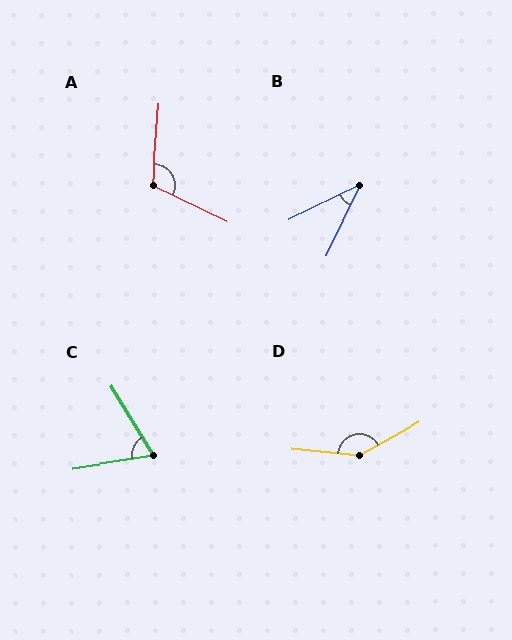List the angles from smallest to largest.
B (38°), C (67°), A (111°), D (146°).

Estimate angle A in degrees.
Approximately 111 degrees.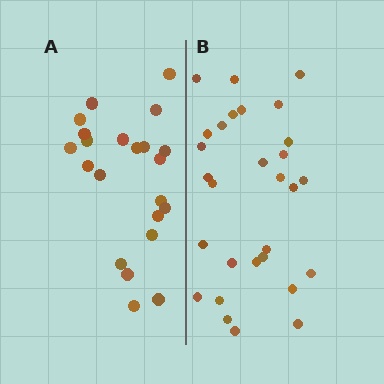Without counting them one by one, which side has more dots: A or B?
Region B (the right region) has more dots.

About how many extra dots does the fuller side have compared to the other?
Region B has roughly 8 or so more dots than region A.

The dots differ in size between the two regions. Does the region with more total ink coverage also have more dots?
No. Region A has more total ink coverage because its dots are larger, but region B actually contains more individual dots. Total area can be misleading — the number of items is what matters here.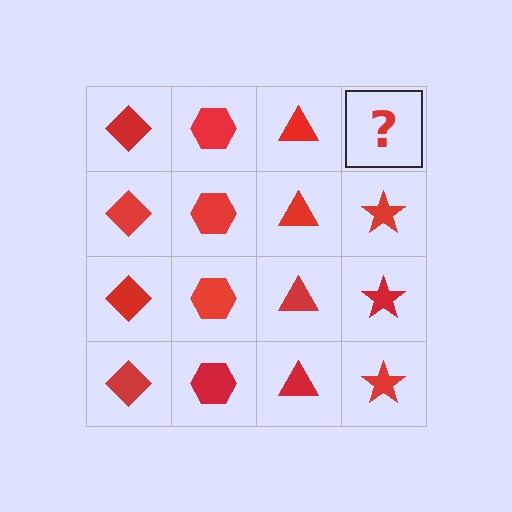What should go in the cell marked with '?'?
The missing cell should contain a red star.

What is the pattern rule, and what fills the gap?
The rule is that each column has a consistent shape. The gap should be filled with a red star.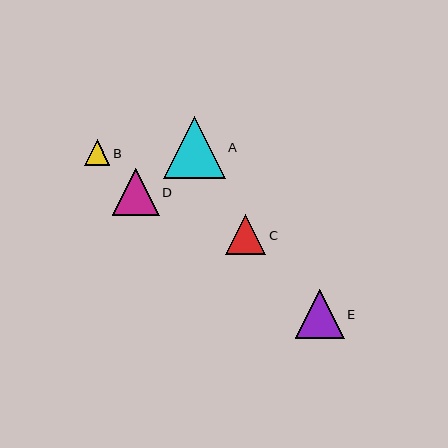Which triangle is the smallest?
Triangle B is the smallest with a size of approximately 26 pixels.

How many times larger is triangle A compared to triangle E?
Triangle A is approximately 1.3 times the size of triangle E.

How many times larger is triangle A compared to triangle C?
Triangle A is approximately 1.5 times the size of triangle C.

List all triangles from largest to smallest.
From largest to smallest: A, E, D, C, B.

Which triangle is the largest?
Triangle A is the largest with a size of approximately 62 pixels.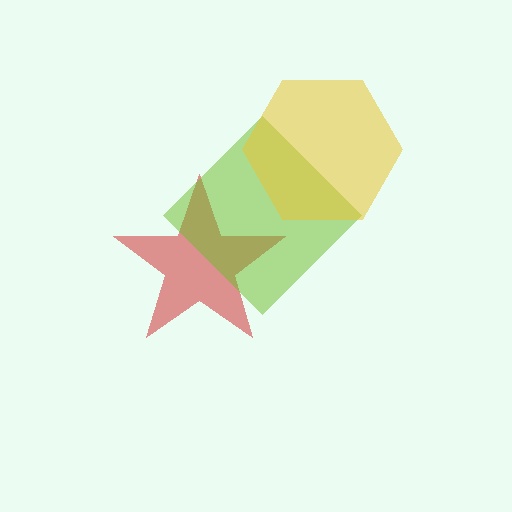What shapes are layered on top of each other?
The layered shapes are: a red star, a lime diamond, a yellow hexagon.